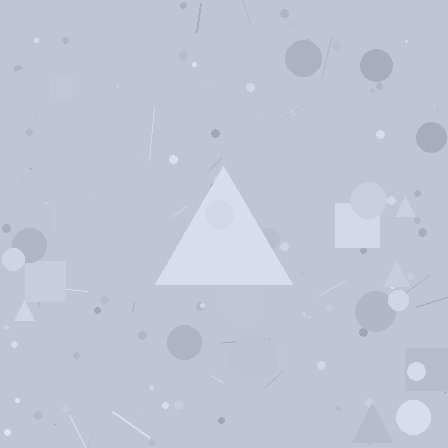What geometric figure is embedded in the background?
A triangle is embedded in the background.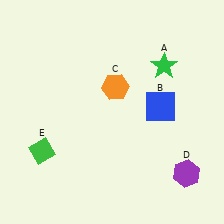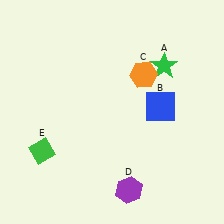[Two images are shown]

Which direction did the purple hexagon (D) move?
The purple hexagon (D) moved left.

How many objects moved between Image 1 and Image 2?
2 objects moved between the two images.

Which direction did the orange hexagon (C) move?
The orange hexagon (C) moved right.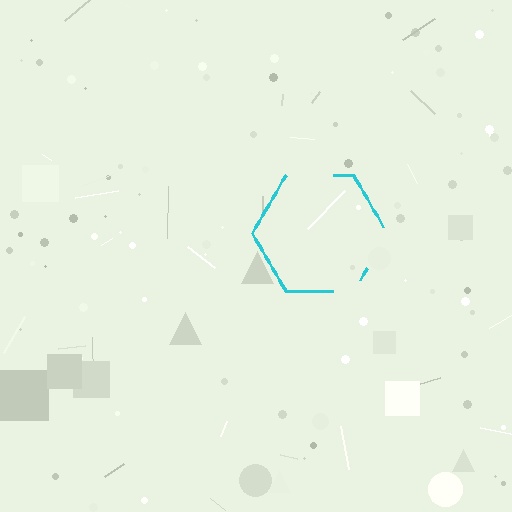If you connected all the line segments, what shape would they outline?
They would outline a hexagon.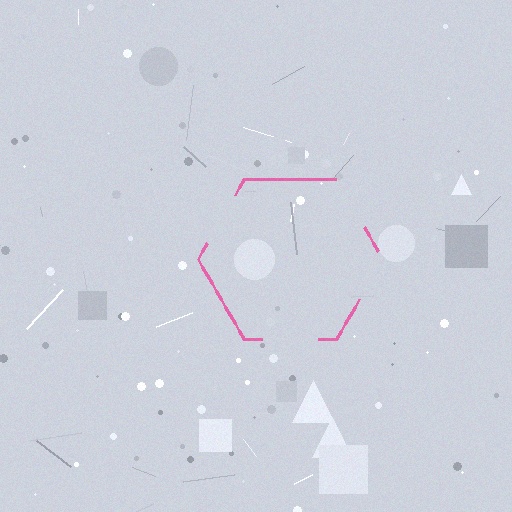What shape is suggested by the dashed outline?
The dashed outline suggests a hexagon.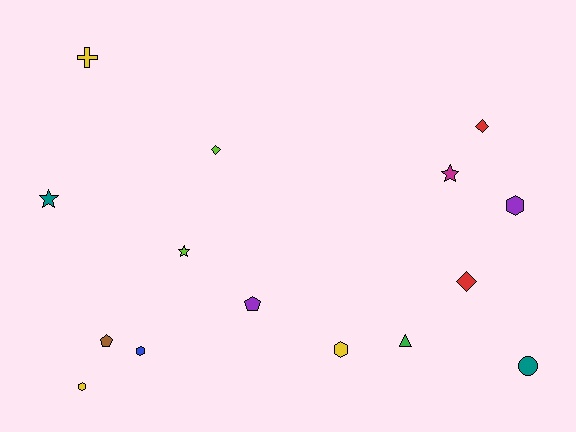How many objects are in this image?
There are 15 objects.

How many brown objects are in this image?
There is 1 brown object.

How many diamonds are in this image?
There are 3 diamonds.